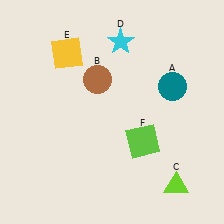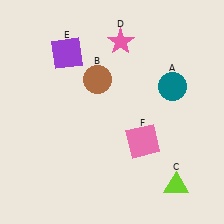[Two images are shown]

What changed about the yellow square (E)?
In Image 1, E is yellow. In Image 2, it changed to purple.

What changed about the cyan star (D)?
In Image 1, D is cyan. In Image 2, it changed to pink.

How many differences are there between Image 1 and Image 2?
There are 3 differences between the two images.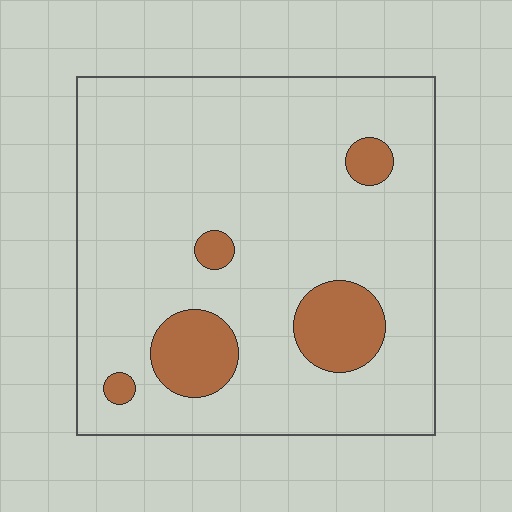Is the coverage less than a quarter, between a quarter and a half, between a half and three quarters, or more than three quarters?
Less than a quarter.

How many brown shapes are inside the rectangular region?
5.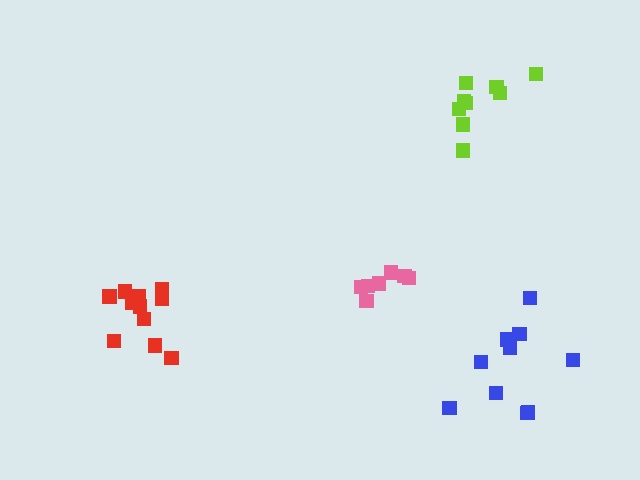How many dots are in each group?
Group 1: 10 dots, Group 2: 7 dots, Group 3: 9 dots, Group 4: 11 dots (37 total).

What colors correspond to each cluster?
The clusters are colored: blue, pink, lime, red.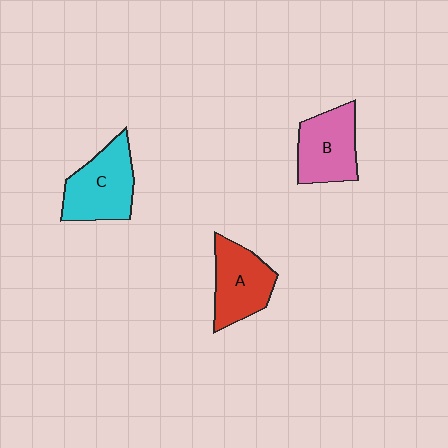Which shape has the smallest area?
Shape A (red).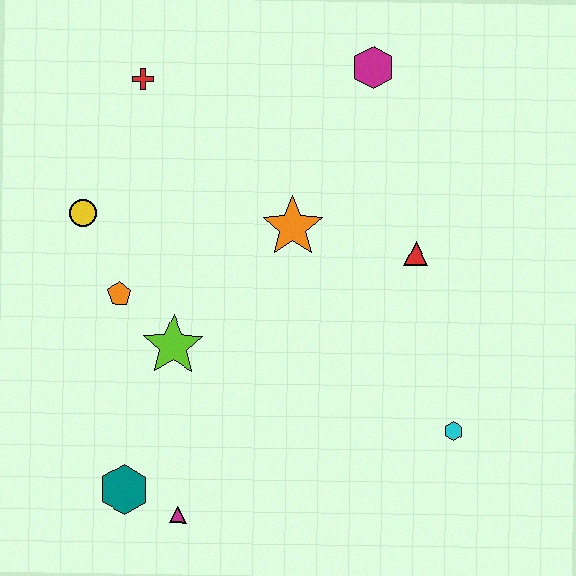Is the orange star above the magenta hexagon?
No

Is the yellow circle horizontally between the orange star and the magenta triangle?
No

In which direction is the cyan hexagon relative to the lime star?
The cyan hexagon is to the right of the lime star.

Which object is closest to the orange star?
The red triangle is closest to the orange star.